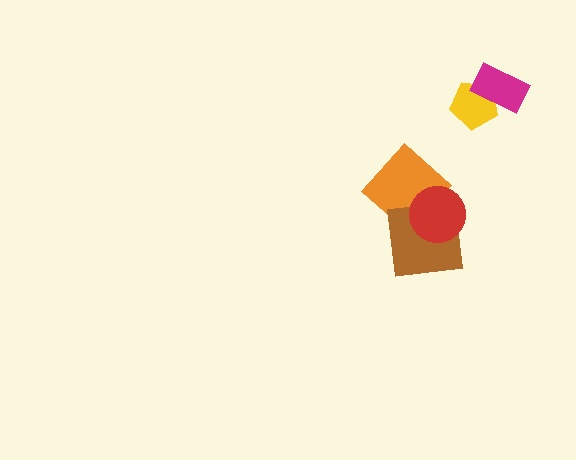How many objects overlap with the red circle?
2 objects overlap with the red circle.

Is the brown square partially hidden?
Yes, it is partially covered by another shape.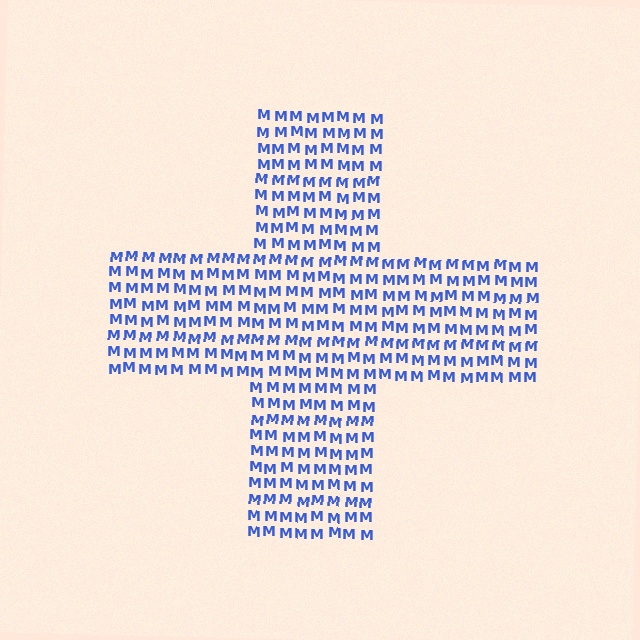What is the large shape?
The large shape is a cross.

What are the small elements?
The small elements are letter M's.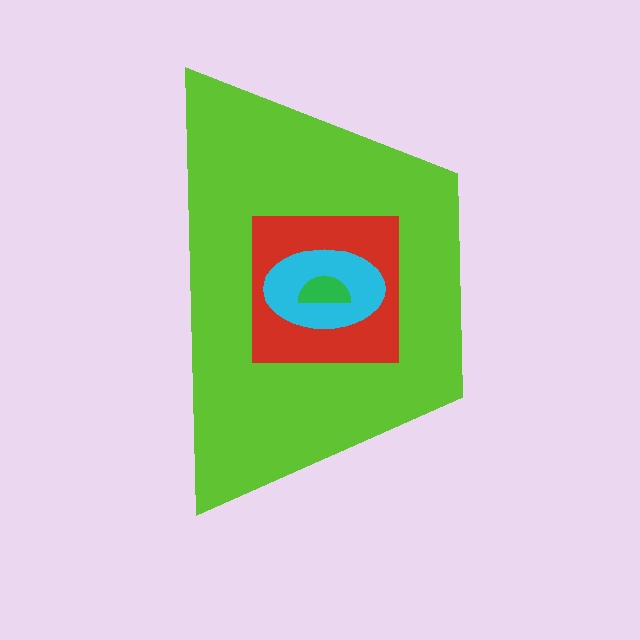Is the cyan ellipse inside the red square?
Yes.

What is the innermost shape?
The green semicircle.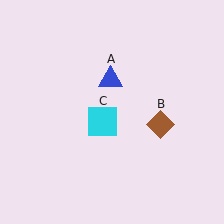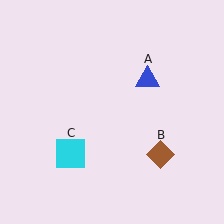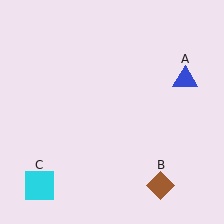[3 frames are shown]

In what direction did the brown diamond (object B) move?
The brown diamond (object B) moved down.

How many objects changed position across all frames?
3 objects changed position: blue triangle (object A), brown diamond (object B), cyan square (object C).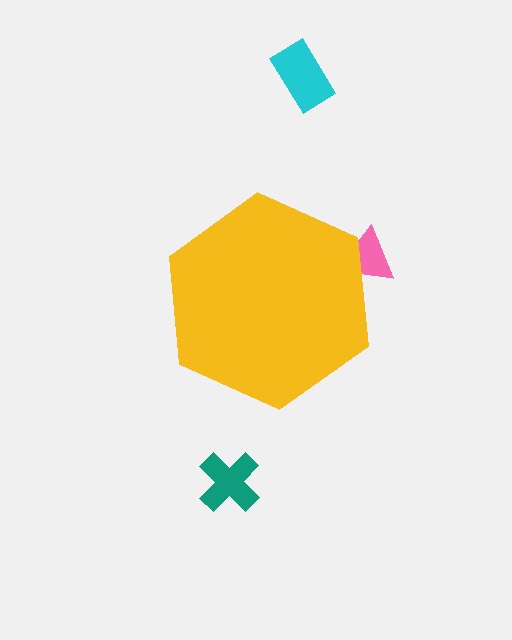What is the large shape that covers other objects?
A yellow hexagon.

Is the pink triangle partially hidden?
Yes, the pink triangle is partially hidden behind the yellow hexagon.